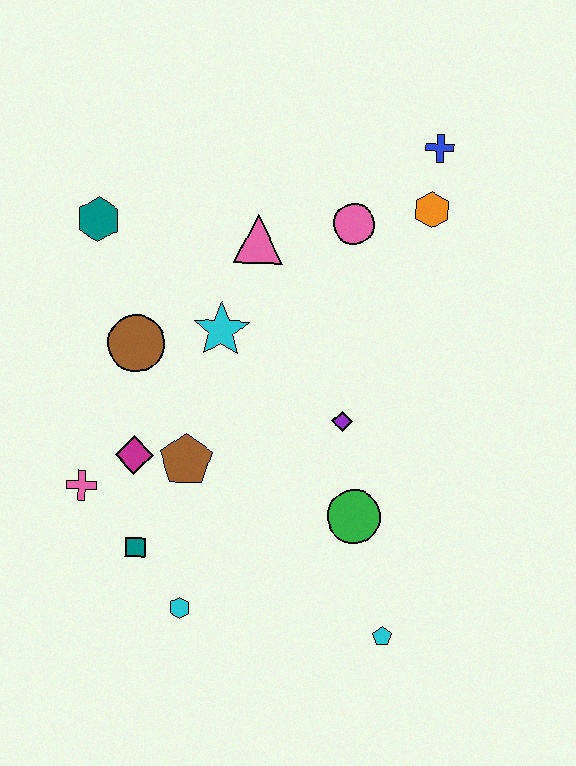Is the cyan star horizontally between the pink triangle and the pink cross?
Yes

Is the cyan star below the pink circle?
Yes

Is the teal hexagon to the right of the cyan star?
No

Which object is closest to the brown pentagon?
The magenta diamond is closest to the brown pentagon.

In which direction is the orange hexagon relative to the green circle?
The orange hexagon is above the green circle.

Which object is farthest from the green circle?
The teal hexagon is farthest from the green circle.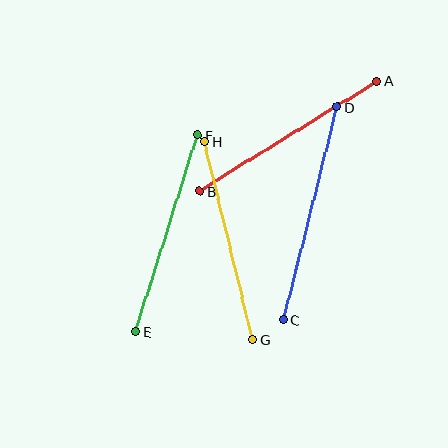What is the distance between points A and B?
The distance is approximately 208 pixels.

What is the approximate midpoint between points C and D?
The midpoint is at approximately (310, 214) pixels.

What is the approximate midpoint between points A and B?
The midpoint is at approximately (288, 136) pixels.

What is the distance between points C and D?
The distance is approximately 220 pixels.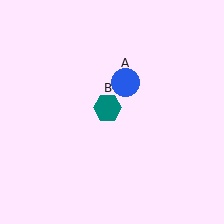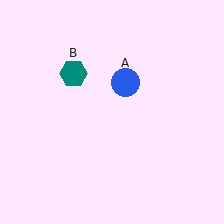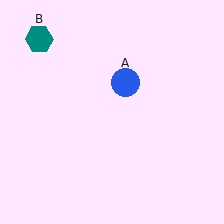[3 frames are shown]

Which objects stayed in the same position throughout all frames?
Blue circle (object A) remained stationary.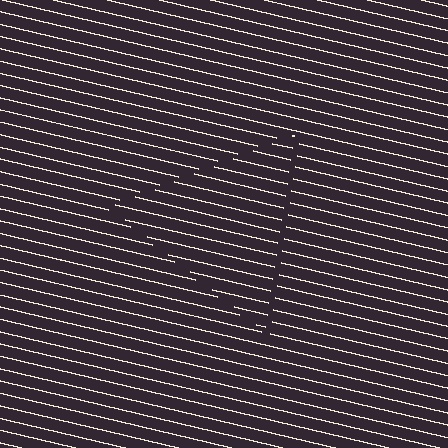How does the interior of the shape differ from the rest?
The interior of the shape contains the same grating, shifted by half a period — the contour is defined by the phase discontinuity where line-ends from the inner and outer gratings abut.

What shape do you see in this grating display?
An illusory triangle. The interior of the shape contains the same grating, shifted by half a period — the contour is defined by the phase discontinuity where line-ends from the inner and outer gratings abut.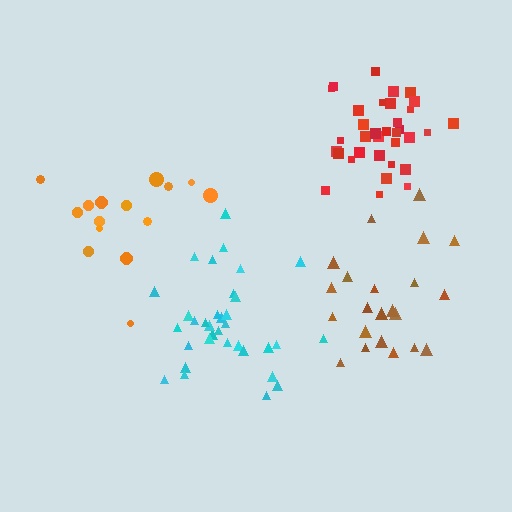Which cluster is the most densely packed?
Red.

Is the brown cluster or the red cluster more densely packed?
Red.